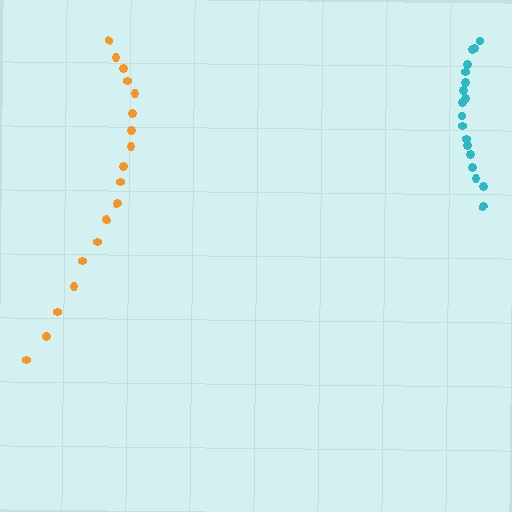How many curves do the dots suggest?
There are 2 distinct paths.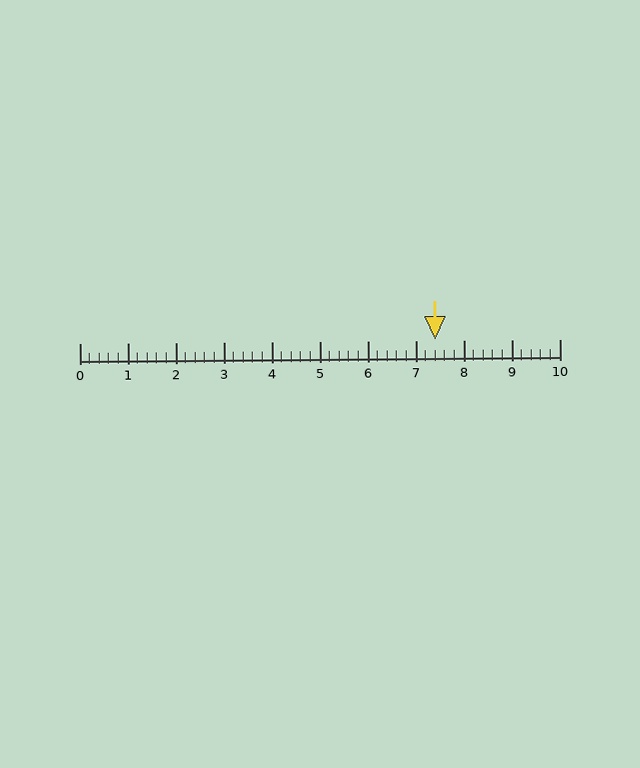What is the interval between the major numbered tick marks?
The major tick marks are spaced 1 units apart.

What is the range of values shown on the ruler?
The ruler shows values from 0 to 10.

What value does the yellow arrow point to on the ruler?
The yellow arrow points to approximately 7.4.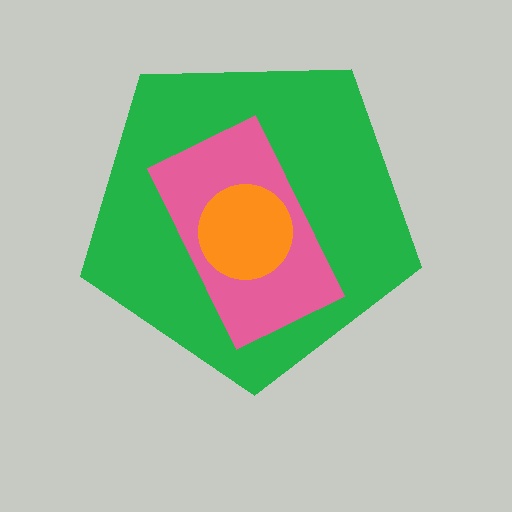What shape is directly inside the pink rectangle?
The orange circle.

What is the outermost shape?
The green pentagon.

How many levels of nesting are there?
3.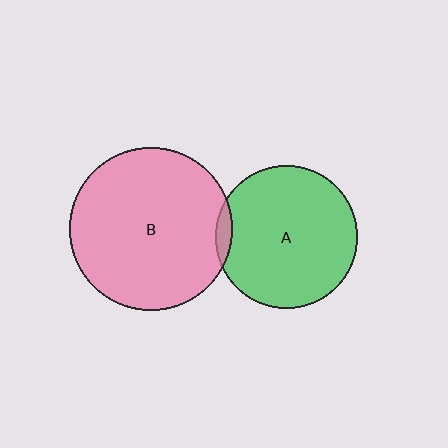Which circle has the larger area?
Circle B (pink).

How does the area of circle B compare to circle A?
Approximately 1.3 times.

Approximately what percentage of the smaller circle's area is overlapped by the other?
Approximately 5%.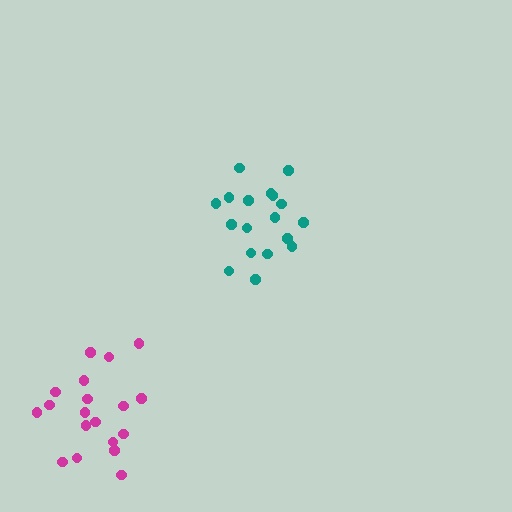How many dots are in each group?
Group 1: 18 dots, Group 2: 19 dots (37 total).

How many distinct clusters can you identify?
There are 2 distinct clusters.